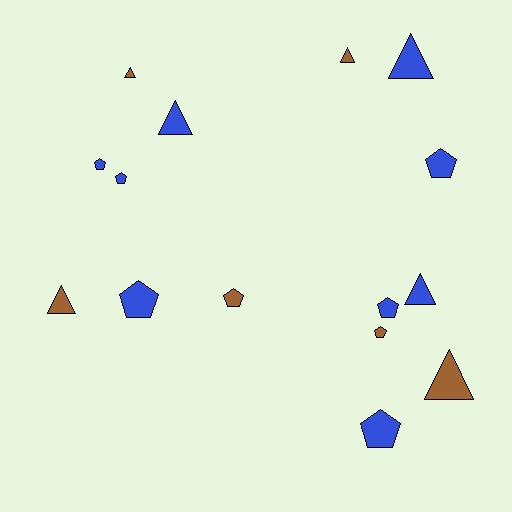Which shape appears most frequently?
Pentagon, with 8 objects.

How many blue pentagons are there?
There are 6 blue pentagons.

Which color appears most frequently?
Blue, with 9 objects.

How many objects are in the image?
There are 15 objects.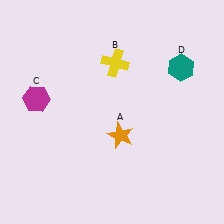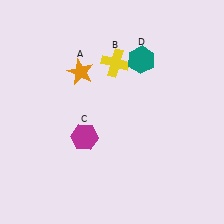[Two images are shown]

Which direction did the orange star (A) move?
The orange star (A) moved up.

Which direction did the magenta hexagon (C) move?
The magenta hexagon (C) moved right.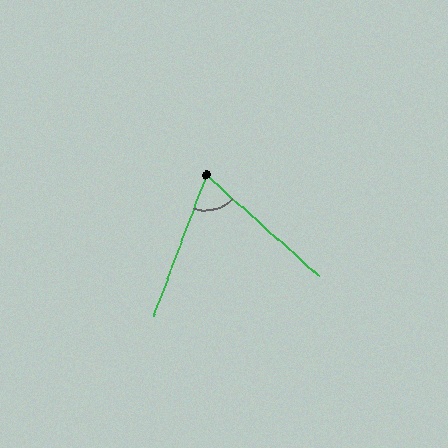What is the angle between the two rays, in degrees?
Approximately 69 degrees.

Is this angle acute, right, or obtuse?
It is acute.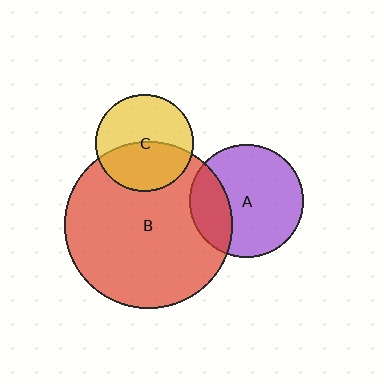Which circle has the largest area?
Circle B (red).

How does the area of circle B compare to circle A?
Approximately 2.2 times.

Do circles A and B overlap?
Yes.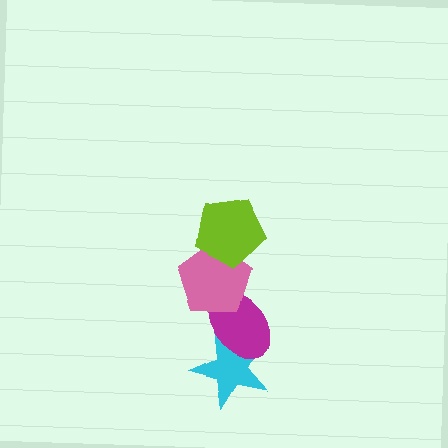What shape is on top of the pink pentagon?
The lime pentagon is on top of the pink pentagon.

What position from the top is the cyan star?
The cyan star is 4th from the top.